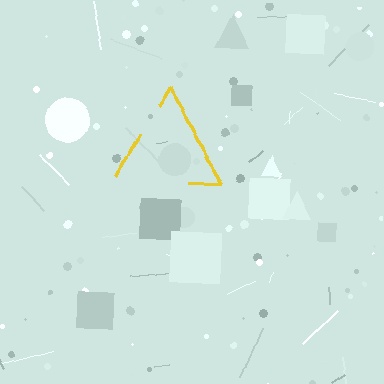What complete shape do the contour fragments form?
The contour fragments form a triangle.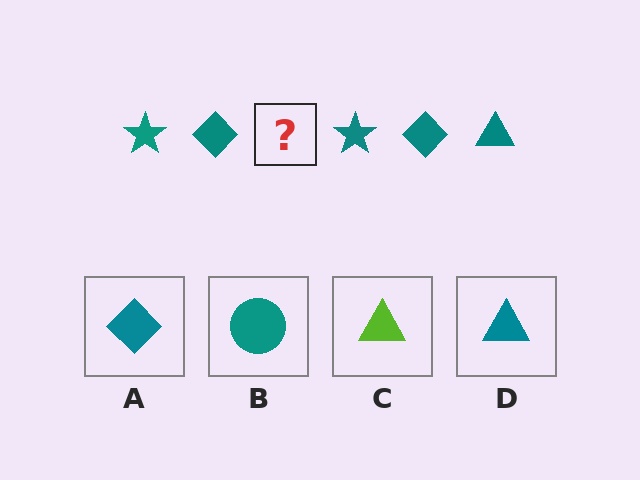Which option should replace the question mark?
Option D.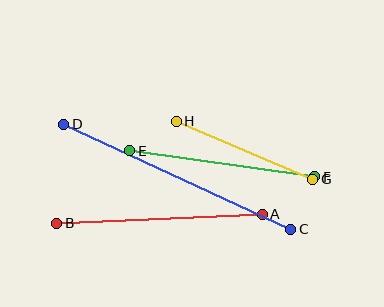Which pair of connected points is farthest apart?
Points C and D are farthest apart.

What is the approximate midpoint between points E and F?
The midpoint is at approximately (222, 164) pixels.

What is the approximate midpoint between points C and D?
The midpoint is at approximately (177, 177) pixels.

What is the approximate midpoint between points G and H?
The midpoint is at approximately (244, 150) pixels.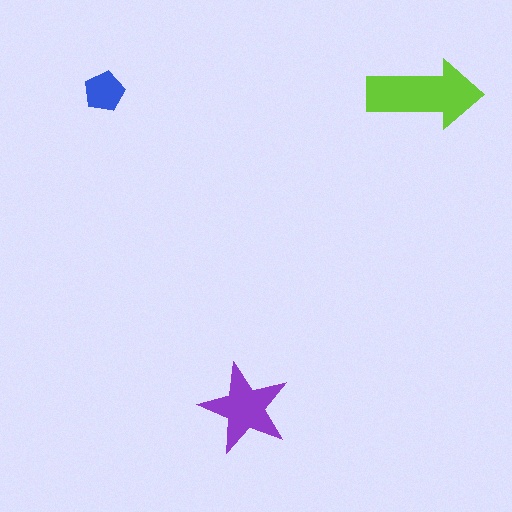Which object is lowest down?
The purple star is bottommost.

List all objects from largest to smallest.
The lime arrow, the purple star, the blue pentagon.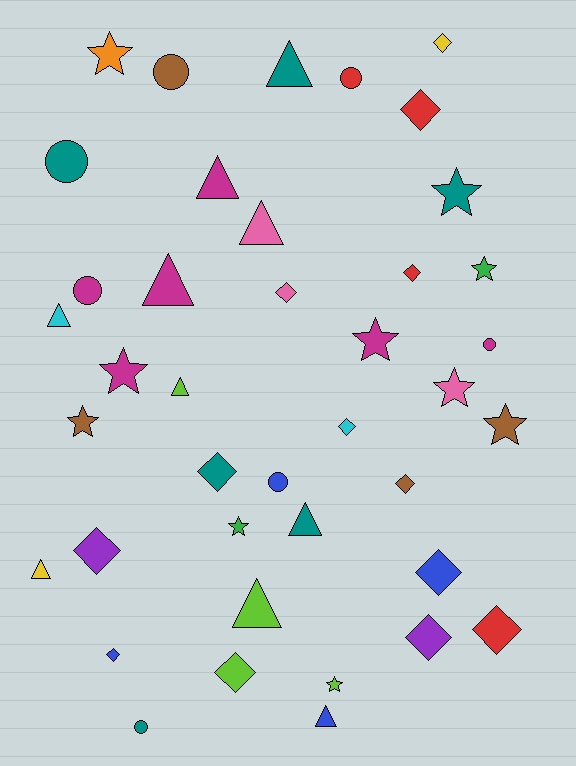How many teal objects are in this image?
There are 6 teal objects.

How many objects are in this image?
There are 40 objects.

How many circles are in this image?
There are 7 circles.